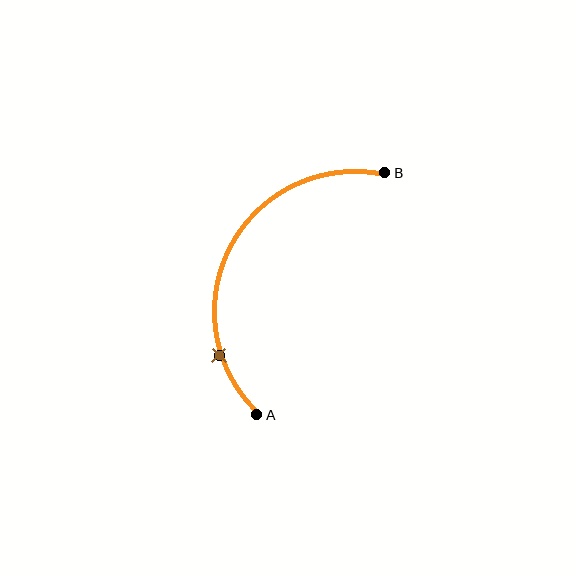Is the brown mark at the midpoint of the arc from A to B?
No. The brown mark lies on the arc but is closer to endpoint A. The arc midpoint would be at the point on the curve equidistant along the arc from both A and B.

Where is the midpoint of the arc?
The arc midpoint is the point on the curve farthest from the straight line joining A and B. It sits to the left of that line.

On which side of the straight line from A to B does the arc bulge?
The arc bulges to the left of the straight line connecting A and B.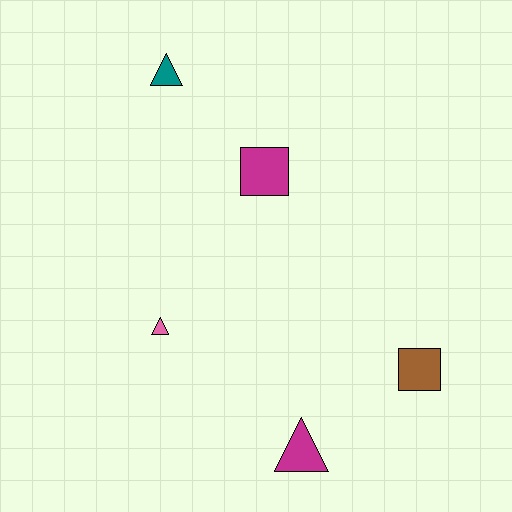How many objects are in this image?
There are 5 objects.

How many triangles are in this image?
There are 3 triangles.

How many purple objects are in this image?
There are no purple objects.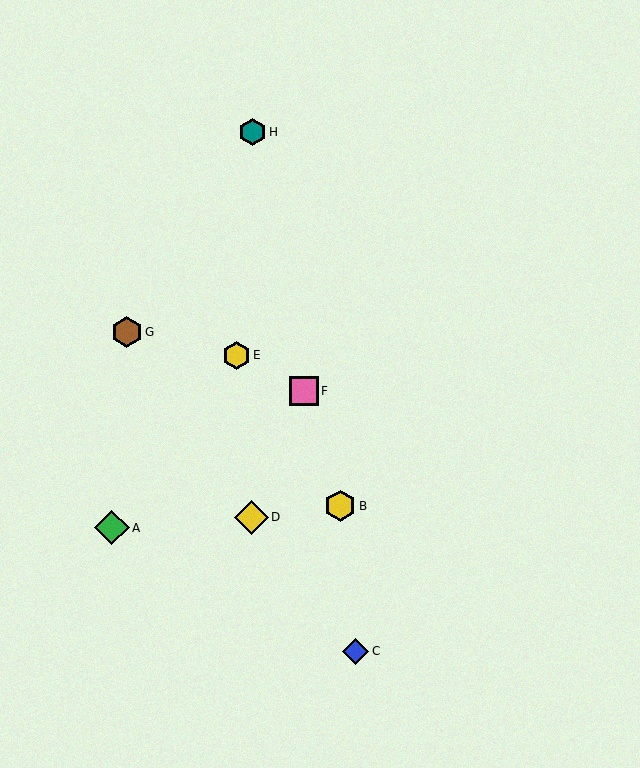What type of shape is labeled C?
Shape C is a blue diamond.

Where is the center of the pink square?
The center of the pink square is at (304, 391).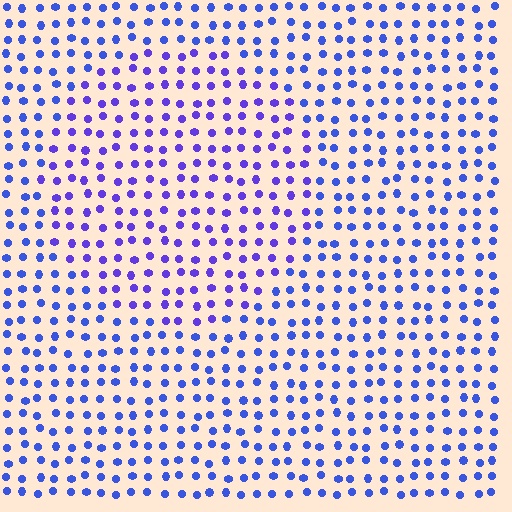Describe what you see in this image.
The image is filled with small blue elements in a uniform arrangement. A circle-shaped region is visible where the elements are tinted to a slightly different hue, forming a subtle color boundary.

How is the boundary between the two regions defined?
The boundary is defined purely by a slight shift in hue (about 25 degrees). Spacing, size, and orientation are identical on both sides.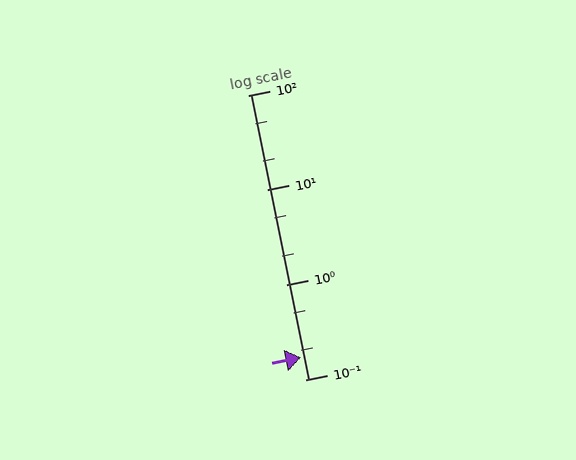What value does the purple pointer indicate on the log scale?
The pointer indicates approximately 0.17.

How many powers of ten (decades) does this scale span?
The scale spans 3 decades, from 0.1 to 100.